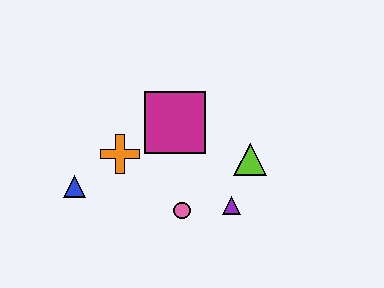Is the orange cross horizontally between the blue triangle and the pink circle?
Yes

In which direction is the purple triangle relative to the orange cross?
The purple triangle is to the right of the orange cross.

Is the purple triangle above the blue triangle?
No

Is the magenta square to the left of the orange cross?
No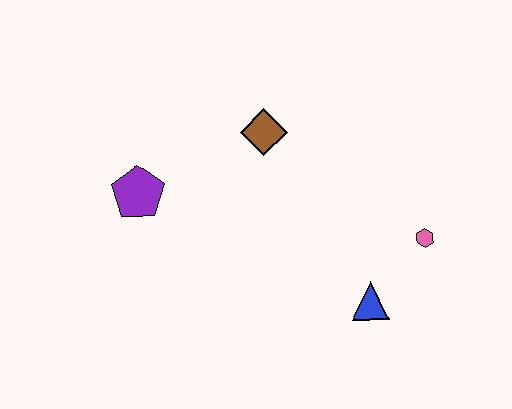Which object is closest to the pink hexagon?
The blue triangle is closest to the pink hexagon.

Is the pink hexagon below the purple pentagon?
Yes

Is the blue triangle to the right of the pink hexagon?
No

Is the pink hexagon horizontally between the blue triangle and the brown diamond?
No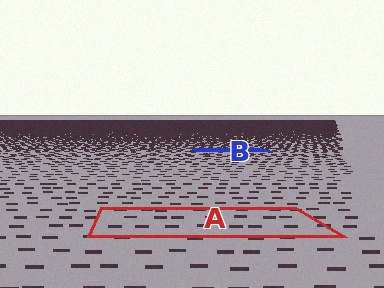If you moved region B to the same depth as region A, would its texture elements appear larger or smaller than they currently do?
They would appear larger. At a closer depth, the same texture elements are projected at a bigger on-screen size.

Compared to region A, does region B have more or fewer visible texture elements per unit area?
Region B has more texture elements per unit area — they are packed more densely because it is farther away.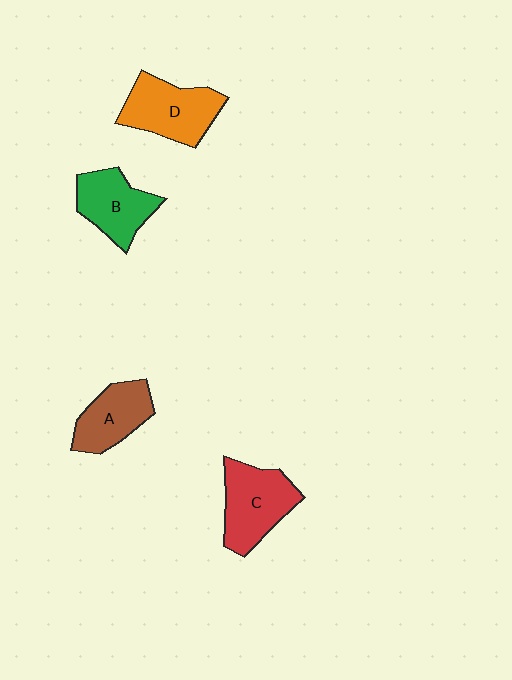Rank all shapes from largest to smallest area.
From largest to smallest: C (red), D (orange), B (green), A (brown).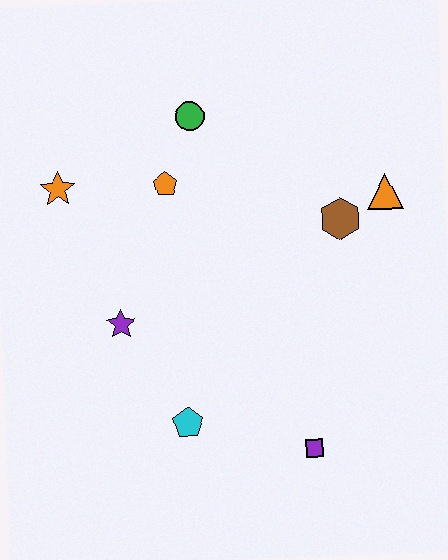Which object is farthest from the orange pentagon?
The purple square is farthest from the orange pentagon.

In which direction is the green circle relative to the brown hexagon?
The green circle is to the left of the brown hexagon.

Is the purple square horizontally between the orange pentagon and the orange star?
No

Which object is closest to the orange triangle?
The brown hexagon is closest to the orange triangle.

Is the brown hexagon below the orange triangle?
Yes